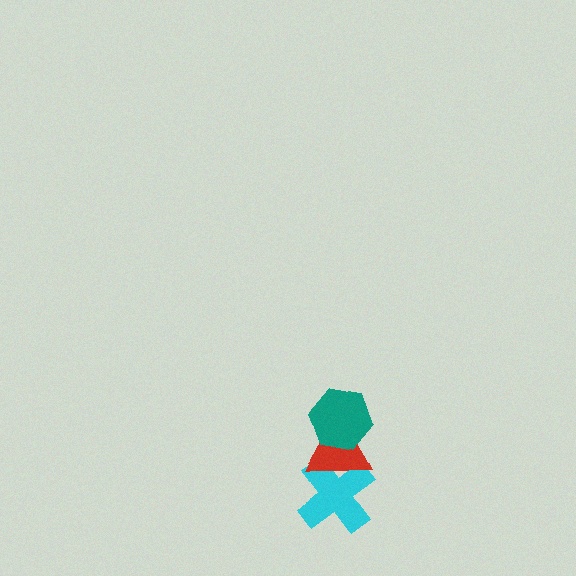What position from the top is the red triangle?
The red triangle is 2nd from the top.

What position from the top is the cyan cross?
The cyan cross is 3rd from the top.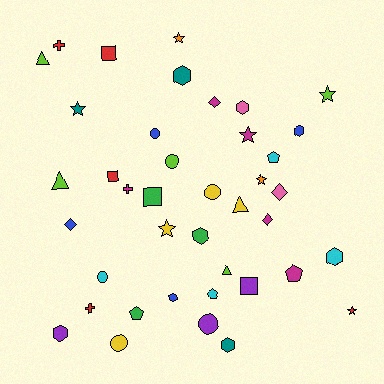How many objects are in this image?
There are 40 objects.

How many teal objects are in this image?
There are 3 teal objects.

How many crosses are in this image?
There are 3 crosses.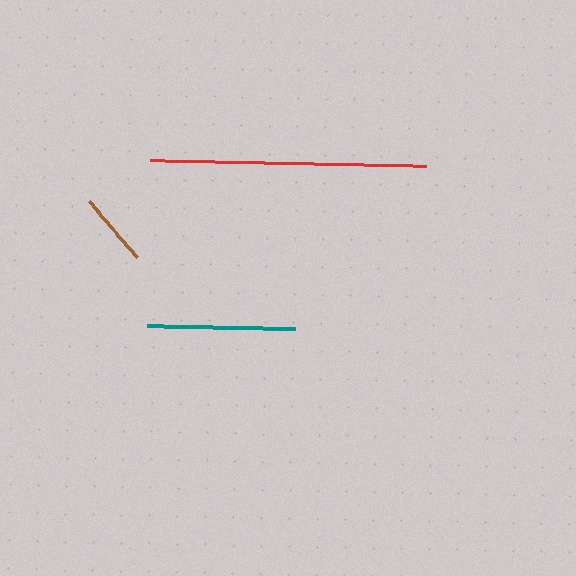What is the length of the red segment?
The red segment is approximately 278 pixels long.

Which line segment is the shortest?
The brown line is the shortest at approximately 73 pixels.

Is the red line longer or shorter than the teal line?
The red line is longer than the teal line.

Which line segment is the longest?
The red line is the longest at approximately 278 pixels.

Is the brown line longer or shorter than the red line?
The red line is longer than the brown line.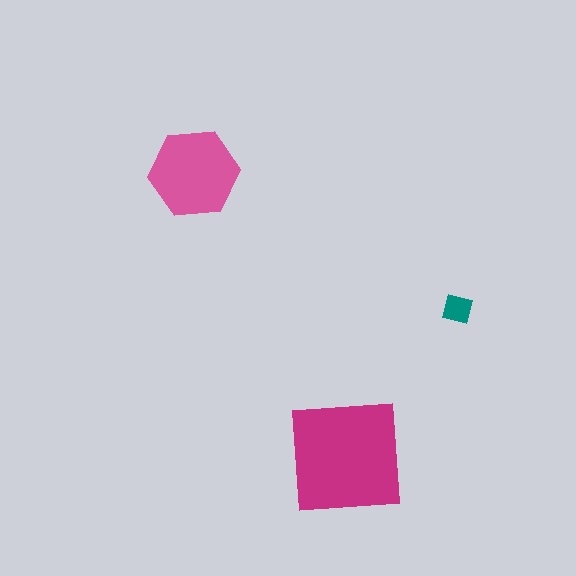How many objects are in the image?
There are 3 objects in the image.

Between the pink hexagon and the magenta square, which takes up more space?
The magenta square.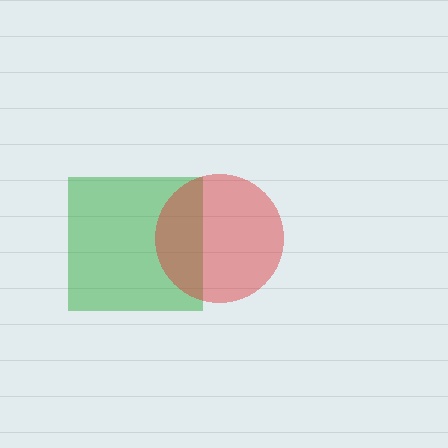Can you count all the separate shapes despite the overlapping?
Yes, there are 2 separate shapes.